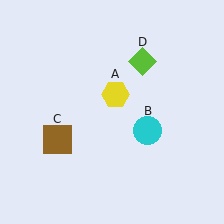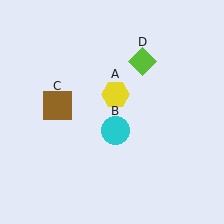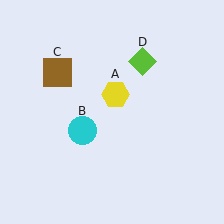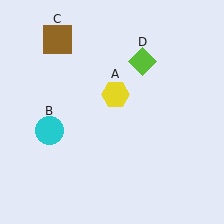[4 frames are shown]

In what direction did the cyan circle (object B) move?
The cyan circle (object B) moved left.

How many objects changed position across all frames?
2 objects changed position: cyan circle (object B), brown square (object C).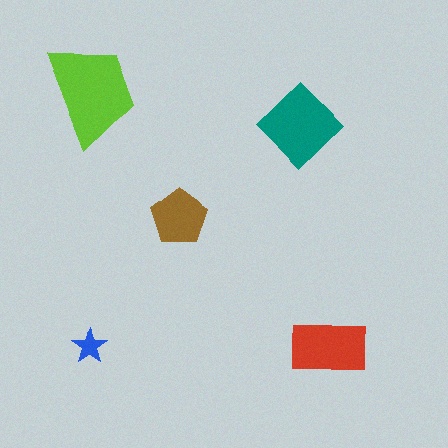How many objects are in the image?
There are 5 objects in the image.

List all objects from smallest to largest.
The blue star, the brown pentagon, the red rectangle, the teal diamond, the lime trapezoid.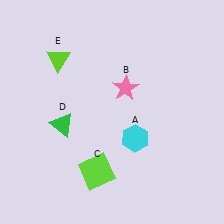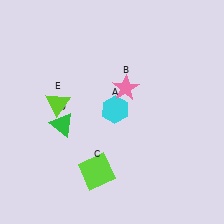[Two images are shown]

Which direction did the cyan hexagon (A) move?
The cyan hexagon (A) moved up.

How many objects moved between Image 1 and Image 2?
2 objects moved between the two images.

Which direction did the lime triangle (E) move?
The lime triangle (E) moved down.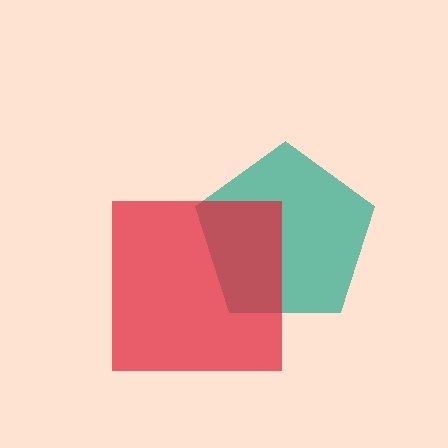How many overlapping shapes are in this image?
There are 2 overlapping shapes in the image.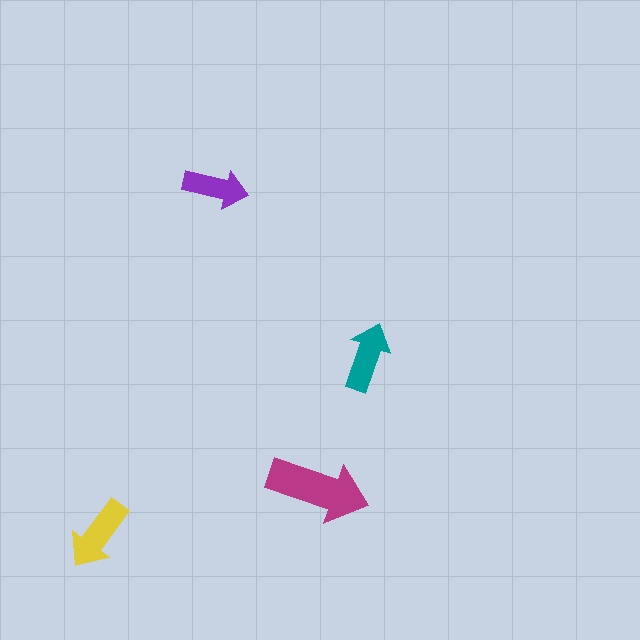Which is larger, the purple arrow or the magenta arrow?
The magenta one.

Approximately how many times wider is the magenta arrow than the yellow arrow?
About 1.5 times wider.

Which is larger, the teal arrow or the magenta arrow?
The magenta one.